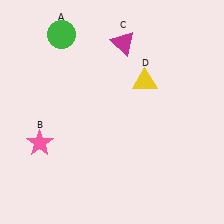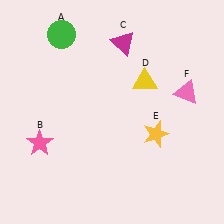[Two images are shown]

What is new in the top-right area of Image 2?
A pink triangle (F) was added in the top-right area of Image 2.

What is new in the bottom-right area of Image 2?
A yellow star (E) was added in the bottom-right area of Image 2.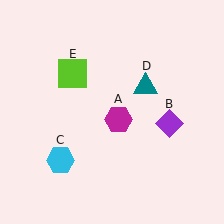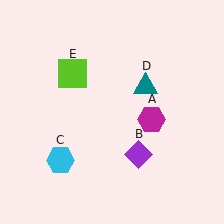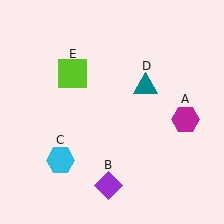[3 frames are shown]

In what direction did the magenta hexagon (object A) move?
The magenta hexagon (object A) moved right.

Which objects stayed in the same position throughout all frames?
Cyan hexagon (object C) and teal triangle (object D) and lime square (object E) remained stationary.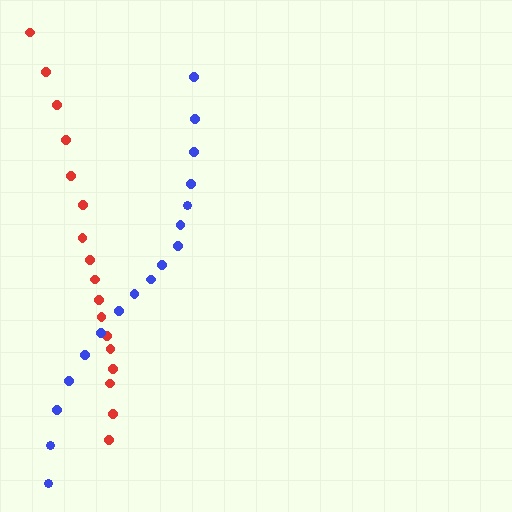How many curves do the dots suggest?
There are 2 distinct paths.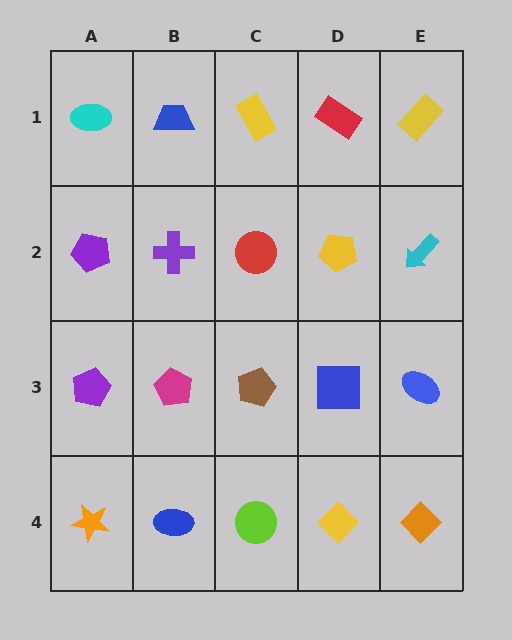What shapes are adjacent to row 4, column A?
A purple pentagon (row 3, column A), a blue ellipse (row 4, column B).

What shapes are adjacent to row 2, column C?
A yellow rectangle (row 1, column C), a brown pentagon (row 3, column C), a purple cross (row 2, column B), a yellow pentagon (row 2, column D).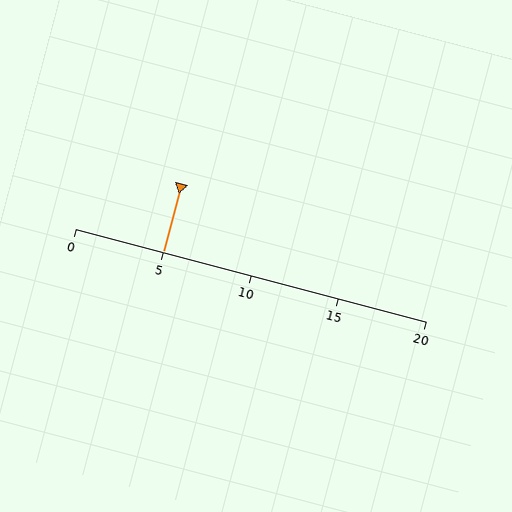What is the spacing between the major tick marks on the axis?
The major ticks are spaced 5 apart.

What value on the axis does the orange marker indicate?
The marker indicates approximately 5.